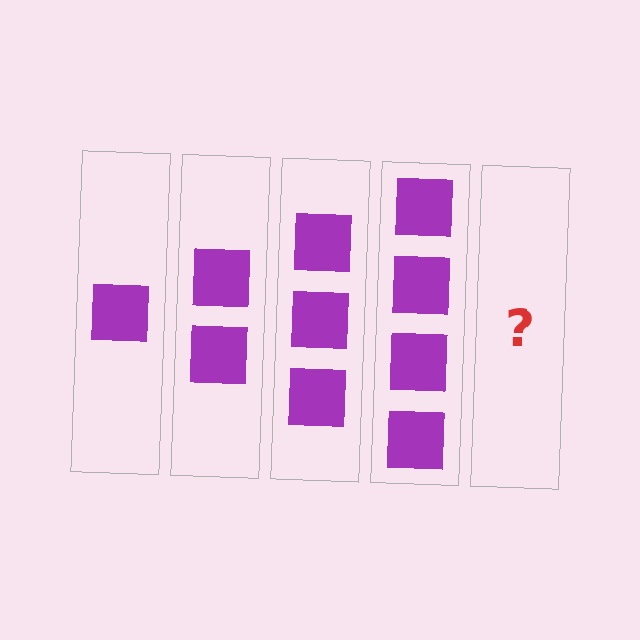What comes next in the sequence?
The next element should be 5 squares.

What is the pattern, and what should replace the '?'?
The pattern is that each step adds one more square. The '?' should be 5 squares.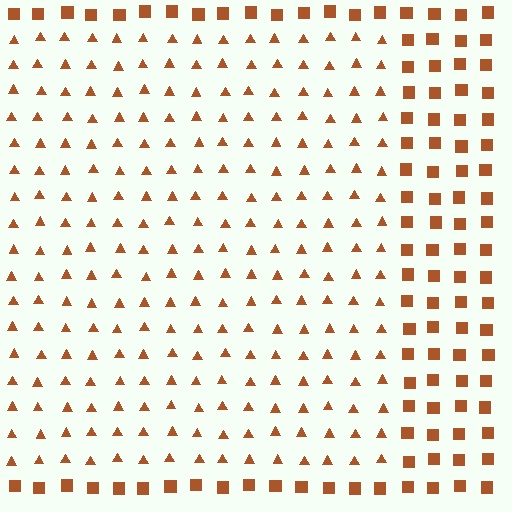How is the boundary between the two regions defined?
The boundary is defined by a change in element shape: triangles inside vs. squares outside. All elements share the same color and spacing.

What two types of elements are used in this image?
The image uses triangles inside the rectangle region and squares outside it.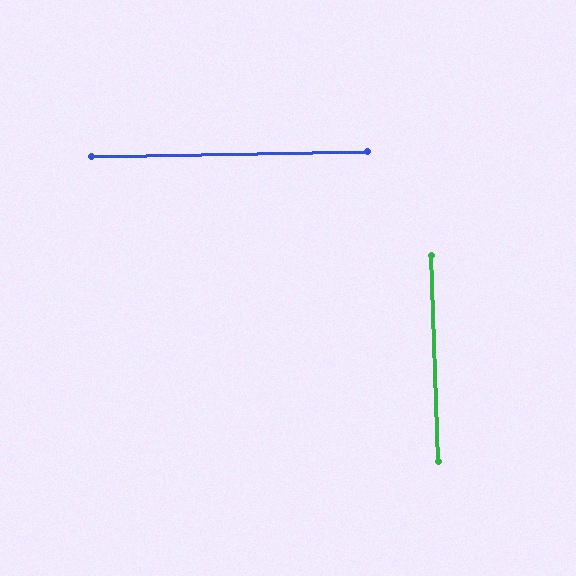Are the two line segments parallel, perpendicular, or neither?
Perpendicular — they meet at approximately 89°.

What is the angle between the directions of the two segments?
Approximately 89 degrees.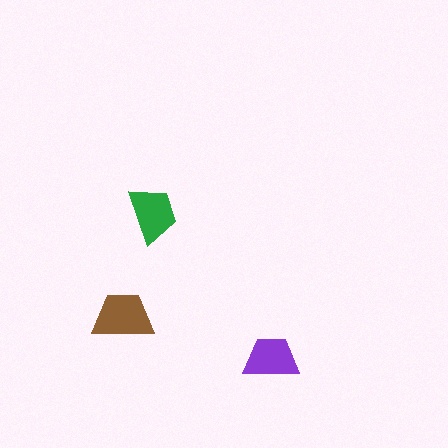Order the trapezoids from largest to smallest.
the brown one, the green one, the purple one.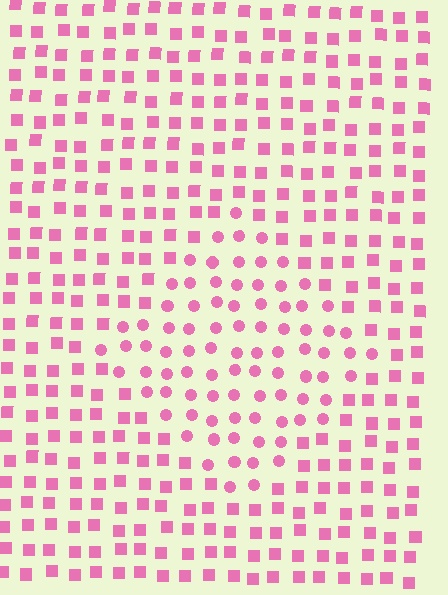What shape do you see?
I see a diamond.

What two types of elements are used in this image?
The image uses circles inside the diamond region and squares outside it.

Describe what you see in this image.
The image is filled with small pink elements arranged in a uniform grid. A diamond-shaped region contains circles, while the surrounding area contains squares. The boundary is defined purely by the change in element shape.